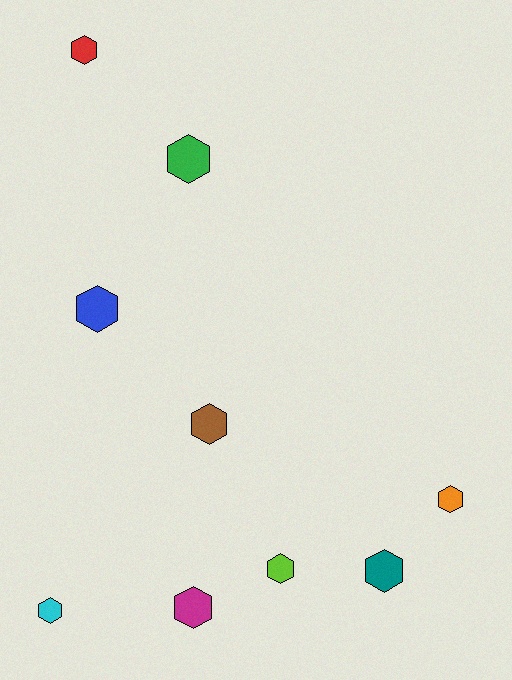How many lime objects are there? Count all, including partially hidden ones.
There is 1 lime object.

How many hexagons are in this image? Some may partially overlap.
There are 9 hexagons.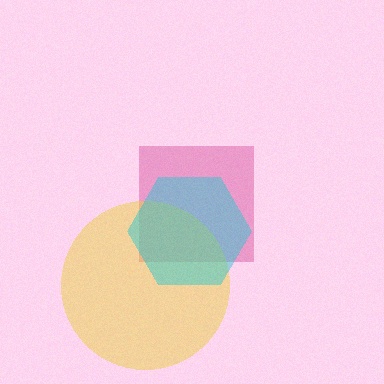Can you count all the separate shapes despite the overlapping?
Yes, there are 3 separate shapes.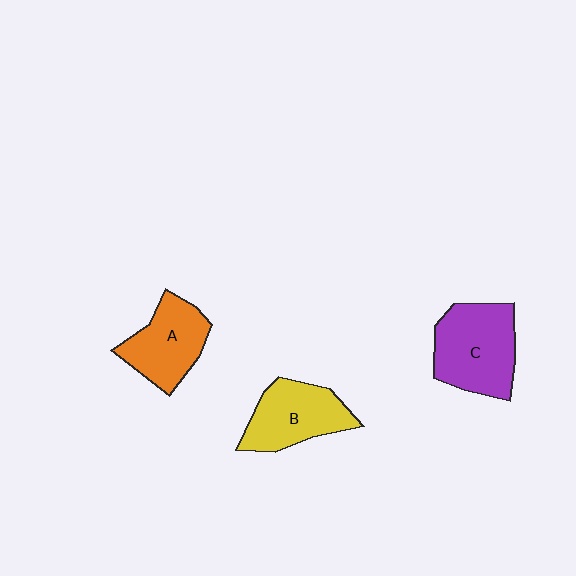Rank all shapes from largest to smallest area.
From largest to smallest: C (purple), B (yellow), A (orange).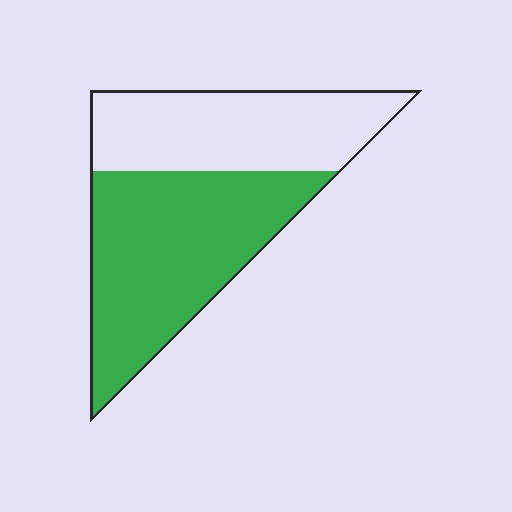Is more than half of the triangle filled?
Yes.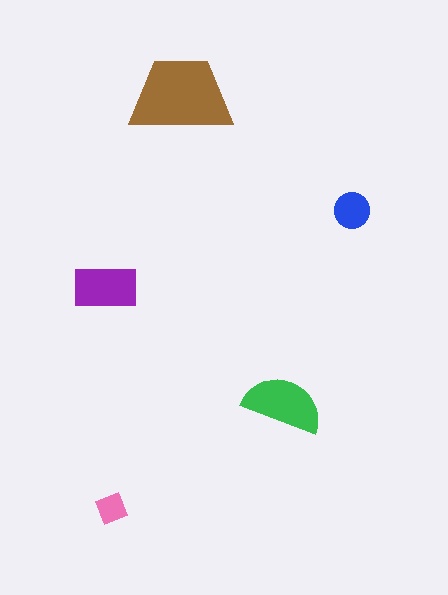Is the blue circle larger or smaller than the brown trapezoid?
Smaller.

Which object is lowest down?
The pink diamond is bottommost.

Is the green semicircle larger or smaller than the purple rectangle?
Larger.